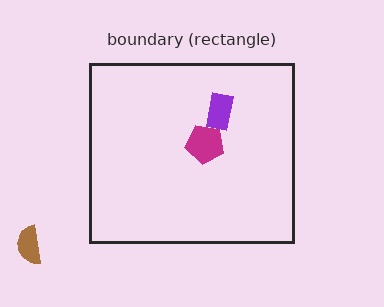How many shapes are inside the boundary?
2 inside, 1 outside.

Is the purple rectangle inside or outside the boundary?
Inside.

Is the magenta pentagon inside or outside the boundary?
Inside.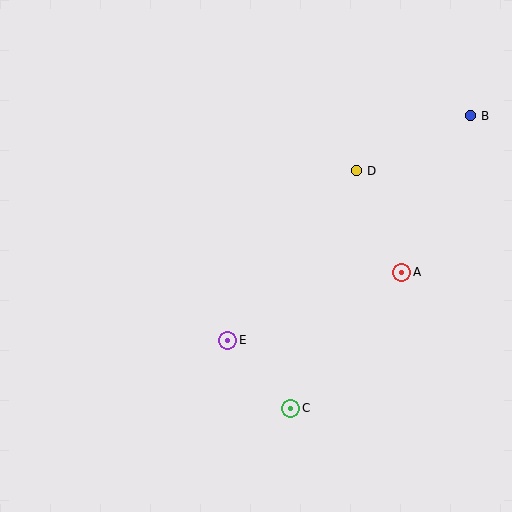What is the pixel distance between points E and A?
The distance between E and A is 186 pixels.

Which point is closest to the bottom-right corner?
Point C is closest to the bottom-right corner.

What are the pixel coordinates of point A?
Point A is at (402, 272).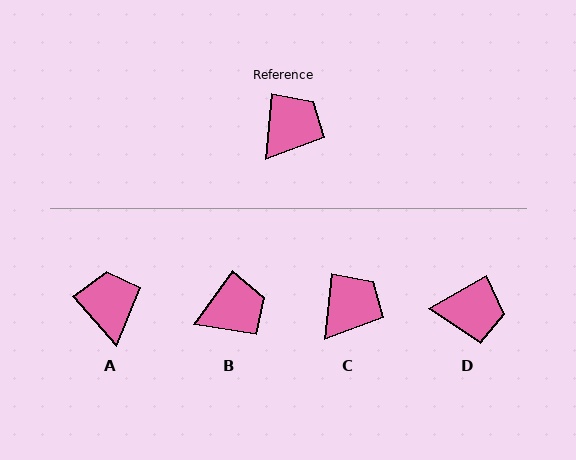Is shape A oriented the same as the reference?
No, it is off by about 47 degrees.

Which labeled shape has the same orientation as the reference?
C.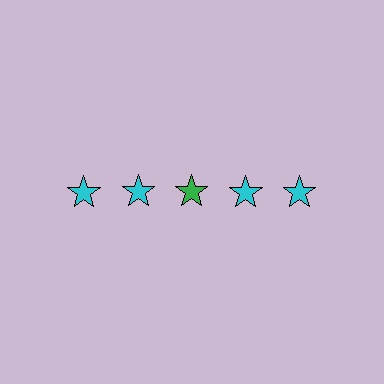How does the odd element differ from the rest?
It has a different color: green instead of cyan.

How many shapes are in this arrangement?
There are 5 shapes arranged in a grid pattern.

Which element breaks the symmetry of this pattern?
The green star in the top row, center column breaks the symmetry. All other shapes are cyan stars.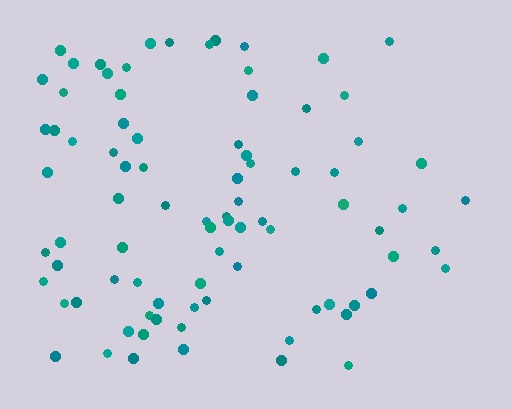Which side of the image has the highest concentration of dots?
The left.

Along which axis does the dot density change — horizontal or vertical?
Horizontal.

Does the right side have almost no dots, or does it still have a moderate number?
Still a moderate number, just noticeably fewer than the left.